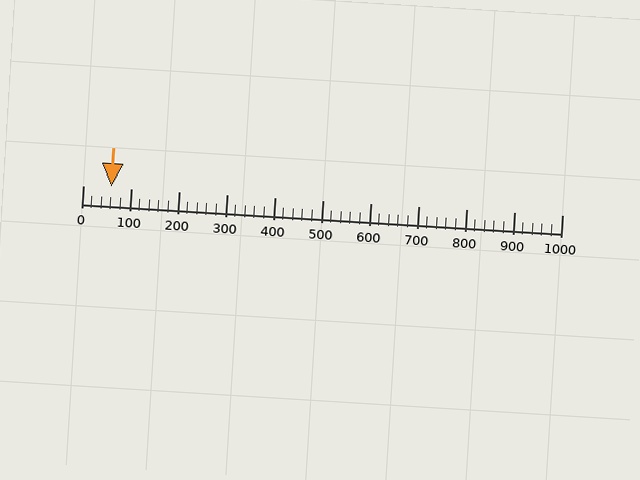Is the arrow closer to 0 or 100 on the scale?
The arrow is closer to 100.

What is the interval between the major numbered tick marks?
The major tick marks are spaced 100 units apart.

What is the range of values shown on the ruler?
The ruler shows values from 0 to 1000.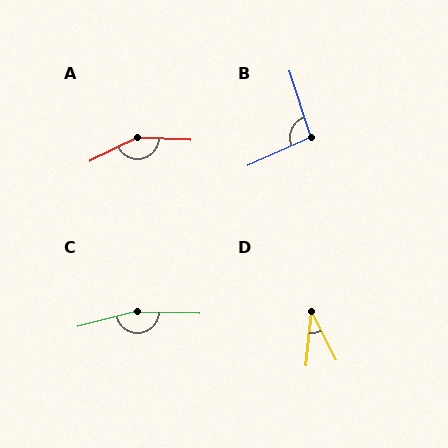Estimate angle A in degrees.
Approximately 151 degrees.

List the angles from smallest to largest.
D (32°), B (96°), A (151°), C (164°).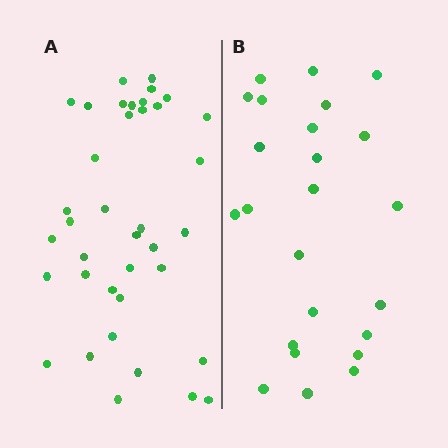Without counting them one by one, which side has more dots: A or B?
Region A (the left region) has more dots.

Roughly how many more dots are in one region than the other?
Region A has approximately 15 more dots than region B.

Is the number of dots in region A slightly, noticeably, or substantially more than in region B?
Region A has substantially more. The ratio is roughly 1.6 to 1.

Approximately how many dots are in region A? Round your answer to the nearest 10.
About 40 dots. (The exact count is 38, which rounds to 40.)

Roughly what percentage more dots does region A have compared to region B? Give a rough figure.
About 60% more.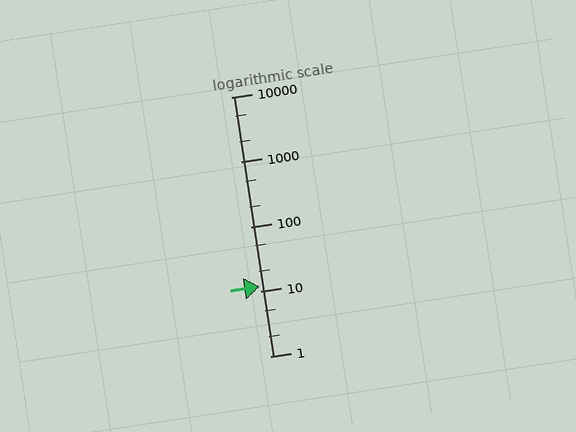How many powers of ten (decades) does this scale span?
The scale spans 4 decades, from 1 to 10000.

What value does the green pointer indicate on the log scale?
The pointer indicates approximately 12.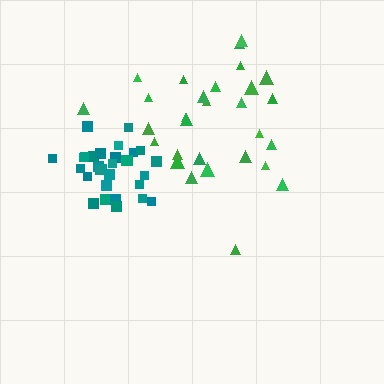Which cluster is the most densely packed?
Teal.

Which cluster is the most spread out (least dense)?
Green.